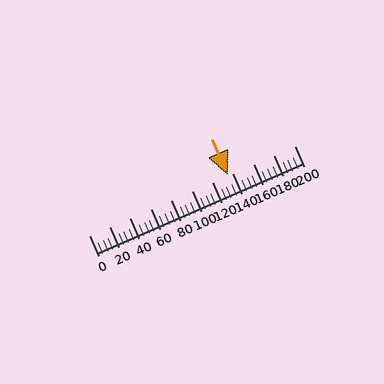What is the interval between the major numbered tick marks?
The major tick marks are spaced 20 units apart.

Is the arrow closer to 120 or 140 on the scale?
The arrow is closer to 140.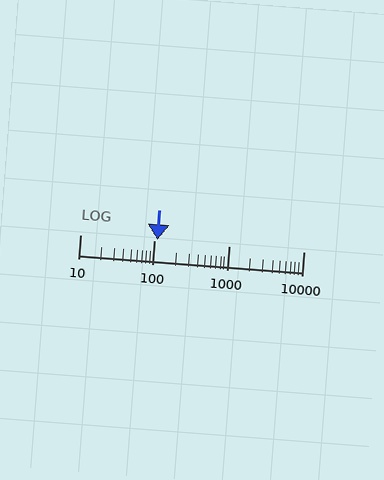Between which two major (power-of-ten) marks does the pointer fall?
The pointer is between 100 and 1000.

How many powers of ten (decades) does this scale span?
The scale spans 3 decades, from 10 to 10000.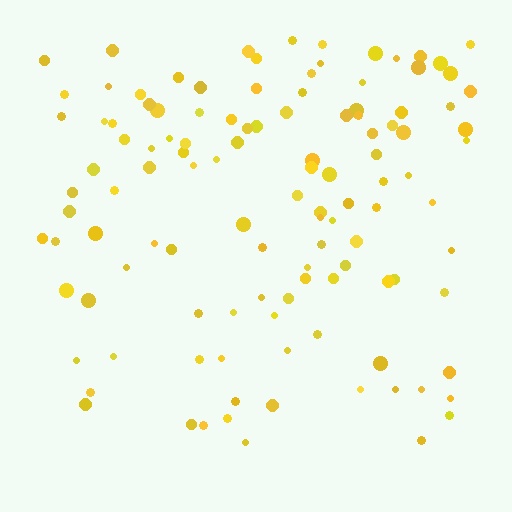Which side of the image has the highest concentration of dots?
The top.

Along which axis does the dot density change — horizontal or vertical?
Vertical.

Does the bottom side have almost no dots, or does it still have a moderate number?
Still a moderate number, just noticeably fewer than the top.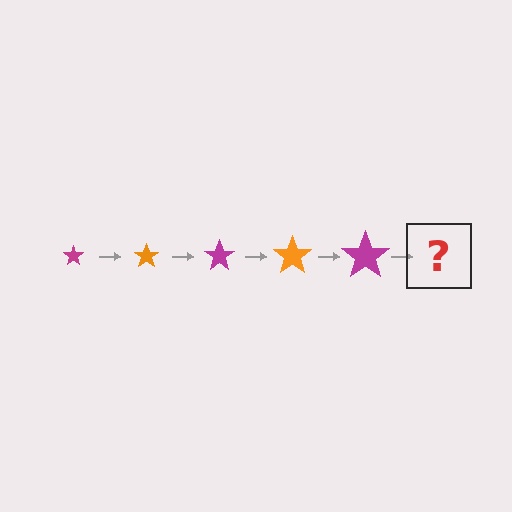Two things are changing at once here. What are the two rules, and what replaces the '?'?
The two rules are that the star grows larger each step and the color cycles through magenta and orange. The '?' should be an orange star, larger than the previous one.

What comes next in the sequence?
The next element should be an orange star, larger than the previous one.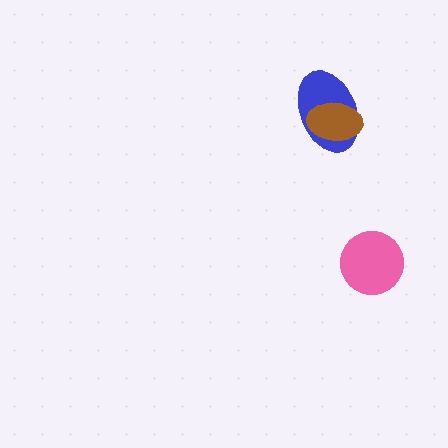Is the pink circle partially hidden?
No, no other shape covers it.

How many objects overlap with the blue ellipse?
1 object overlaps with the blue ellipse.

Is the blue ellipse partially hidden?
Yes, it is partially covered by another shape.